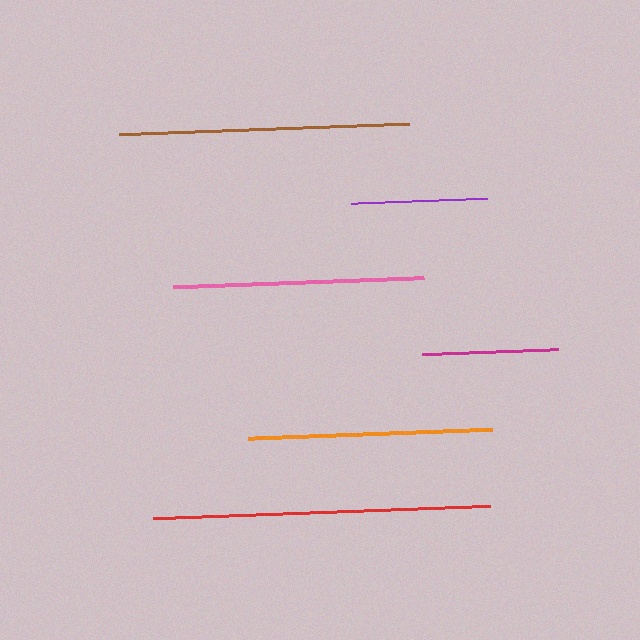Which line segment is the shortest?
The magenta line is the shortest at approximately 136 pixels.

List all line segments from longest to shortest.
From longest to shortest: red, brown, pink, orange, purple, magenta.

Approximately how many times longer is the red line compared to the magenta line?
The red line is approximately 2.5 times the length of the magenta line.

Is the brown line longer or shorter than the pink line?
The brown line is longer than the pink line.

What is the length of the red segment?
The red segment is approximately 336 pixels long.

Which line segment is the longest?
The red line is the longest at approximately 336 pixels.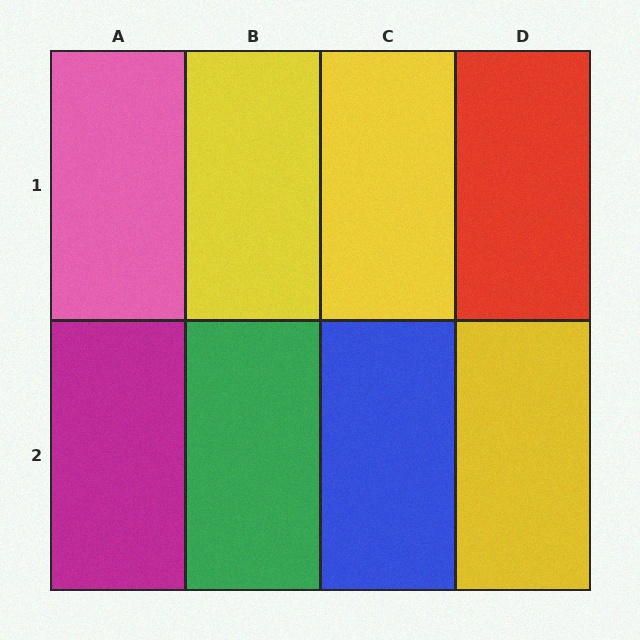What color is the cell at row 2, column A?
Magenta.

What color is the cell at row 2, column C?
Blue.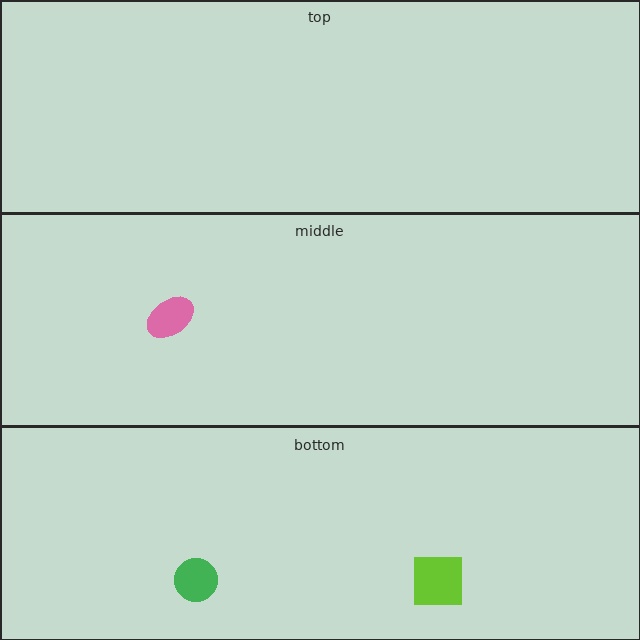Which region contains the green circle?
The bottom region.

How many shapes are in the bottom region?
2.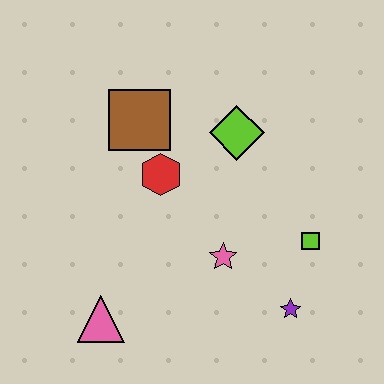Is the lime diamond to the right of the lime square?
No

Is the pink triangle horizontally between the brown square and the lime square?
No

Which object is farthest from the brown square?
The purple star is farthest from the brown square.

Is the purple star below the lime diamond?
Yes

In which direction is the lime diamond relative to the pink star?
The lime diamond is above the pink star.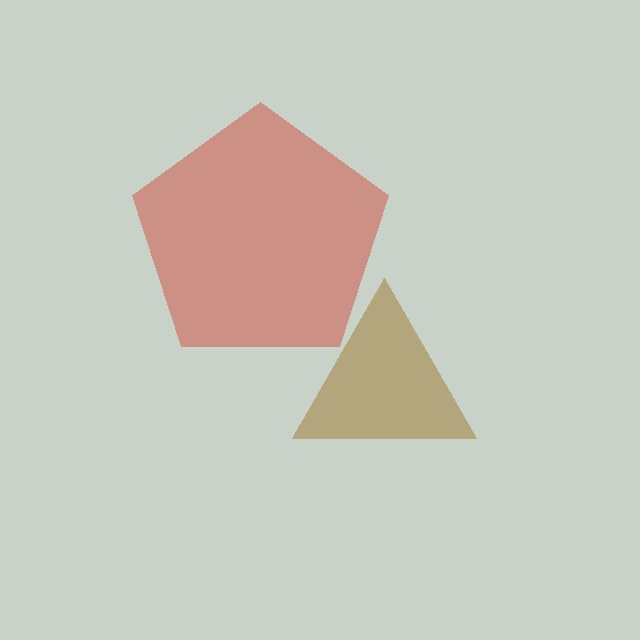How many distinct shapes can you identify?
There are 2 distinct shapes: a brown triangle, a red pentagon.